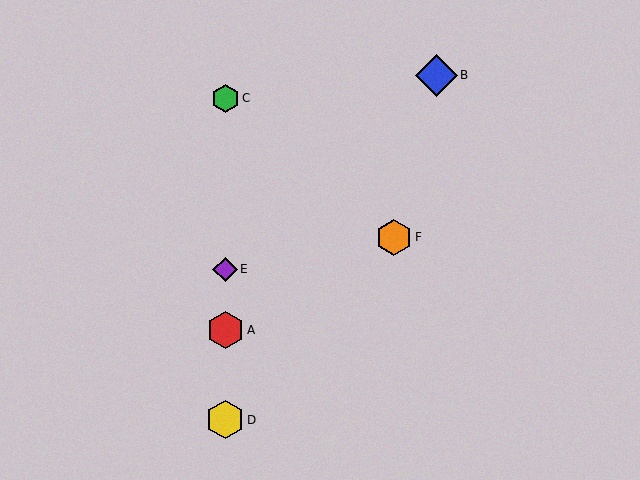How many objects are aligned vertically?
4 objects (A, C, D, E) are aligned vertically.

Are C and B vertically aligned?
No, C is at x≈225 and B is at x≈436.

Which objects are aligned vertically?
Objects A, C, D, E are aligned vertically.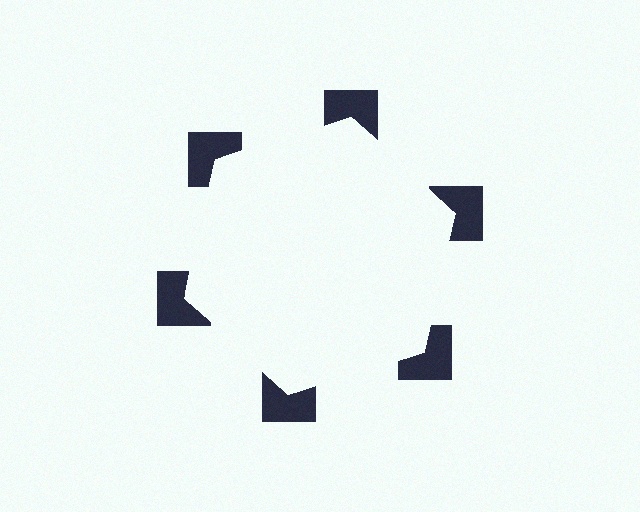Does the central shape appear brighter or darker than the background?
It typically appears slightly brighter than the background, even though no actual brightness change is drawn.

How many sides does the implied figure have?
6 sides.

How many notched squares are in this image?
There are 6 — one at each vertex of the illusory hexagon.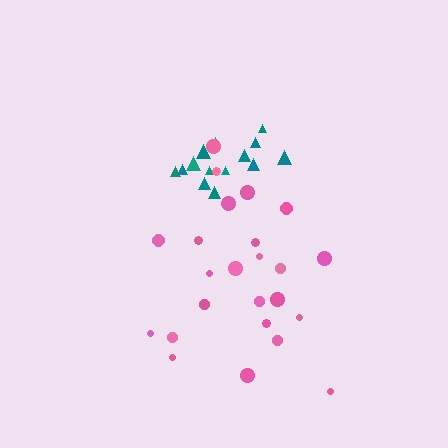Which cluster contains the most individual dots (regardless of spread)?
Pink (24).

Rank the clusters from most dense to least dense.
teal, pink.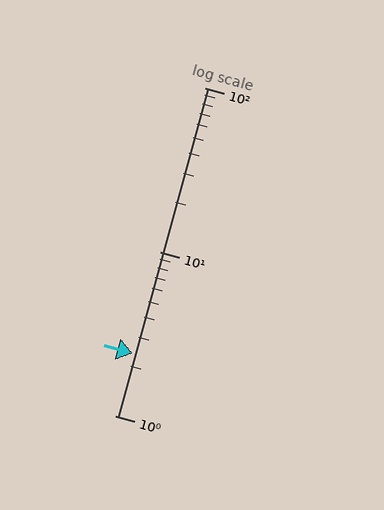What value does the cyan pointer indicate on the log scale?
The pointer indicates approximately 2.4.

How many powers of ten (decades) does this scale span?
The scale spans 2 decades, from 1 to 100.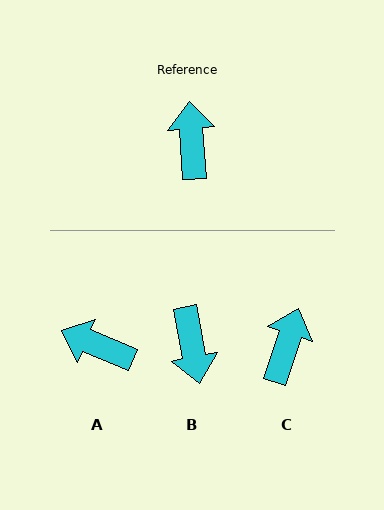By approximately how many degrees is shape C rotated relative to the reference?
Approximately 22 degrees clockwise.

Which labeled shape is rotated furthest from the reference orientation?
B, about 173 degrees away.